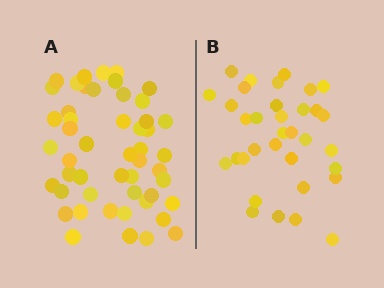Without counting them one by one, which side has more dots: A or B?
Region A (the left region) has more dots.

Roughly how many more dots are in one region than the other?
Region A has approximately 15 more dots than region B.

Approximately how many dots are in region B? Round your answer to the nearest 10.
About 30 dots. (The exact count is 34, which rounds to 30.)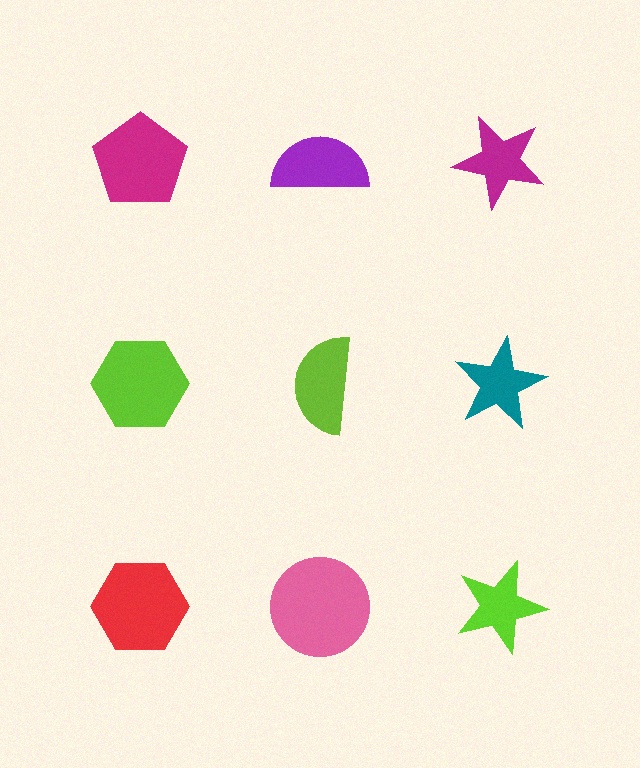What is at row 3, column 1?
A red hexagon.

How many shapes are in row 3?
3 shapes.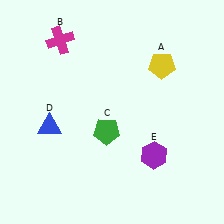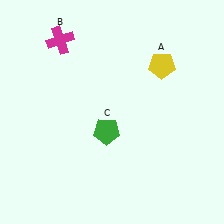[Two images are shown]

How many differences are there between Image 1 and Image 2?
There are 2 differences between the two images.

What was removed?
The purple hexagon (E), the blue triangle (D) were removed in Image 2.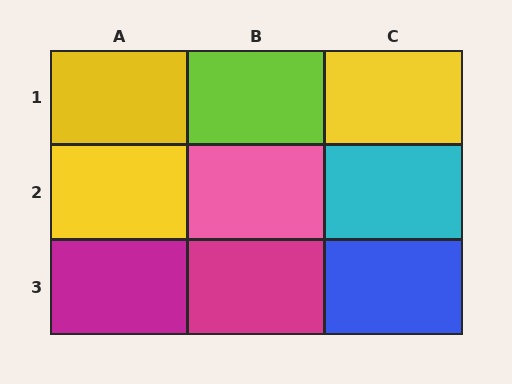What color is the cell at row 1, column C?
Yellow.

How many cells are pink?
1 cell is pink.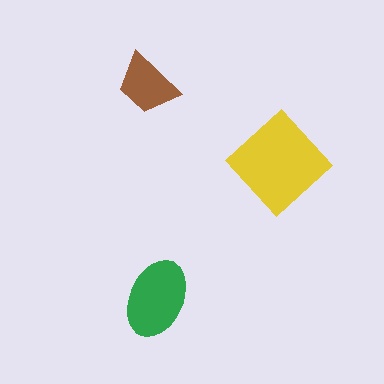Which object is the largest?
The yellow diamond.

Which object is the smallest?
The brown trapezoid.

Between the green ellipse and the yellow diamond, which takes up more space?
The yellow diamond.